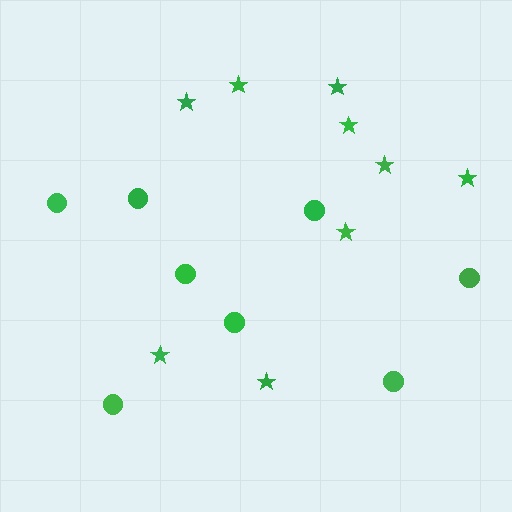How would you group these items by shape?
There are 2 groups: one group of stars (9) and one group of circles (8).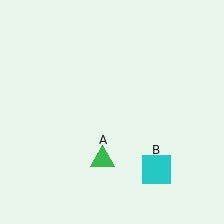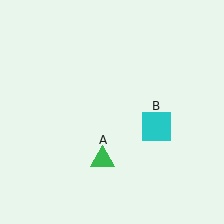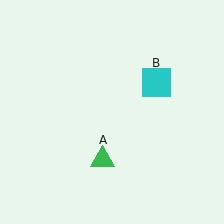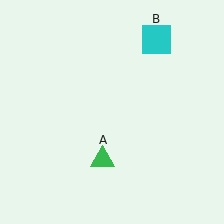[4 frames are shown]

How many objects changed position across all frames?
1 object changed position: cyan square (object B).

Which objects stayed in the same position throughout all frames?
Green triangle (object A) remained stationary.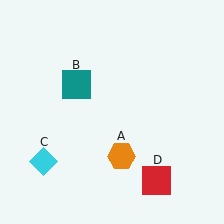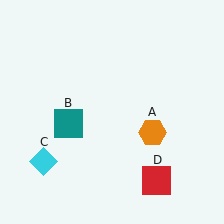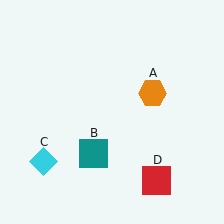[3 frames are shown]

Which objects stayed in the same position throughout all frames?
Cyan diamond (object C) and red square (object D) remained stationary.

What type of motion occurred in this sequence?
The orange hexagon (object A), teal square (object B) rotated counterclockwise around the center of the scene.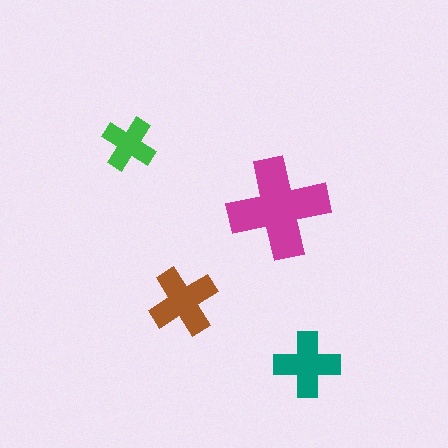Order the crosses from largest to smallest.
the magenta one, the brown one, the teal one, the green one.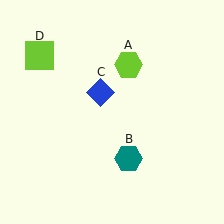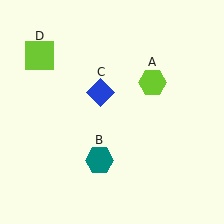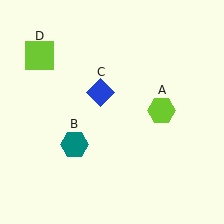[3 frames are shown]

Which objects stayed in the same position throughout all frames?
Blue diamond (object C) and lime square (object D) remained stationary.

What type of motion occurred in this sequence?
The lime hexagon (object A), teal hexagon (object B) rotated clockwise around the center of the scene.